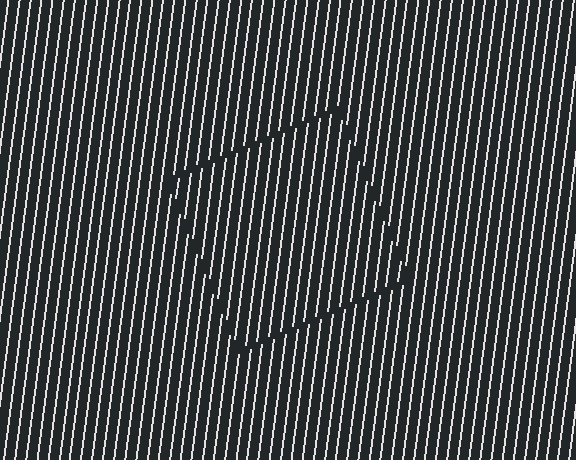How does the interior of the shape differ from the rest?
The interior of the shape contains the same grating, shifted by half a period — the contour is defined by the phase discontinuity where line-ends from the inner and outer gratings abut.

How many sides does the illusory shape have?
4 sides — the line-ends trace a square.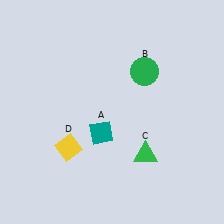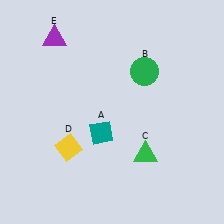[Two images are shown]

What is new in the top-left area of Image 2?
A purple triangle (E) was added in the top-left area of Image 2.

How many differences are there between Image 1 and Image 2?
There is 1 difference between the two images.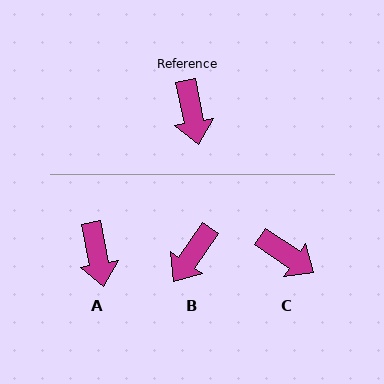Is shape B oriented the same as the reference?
No, it is off by about 46 degrees.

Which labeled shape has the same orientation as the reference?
A.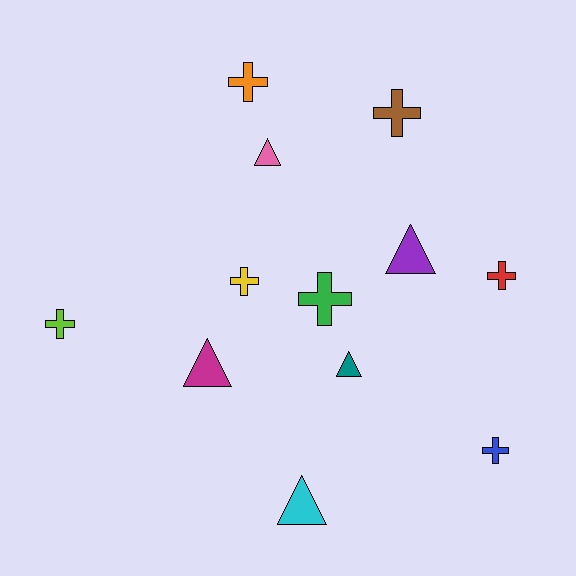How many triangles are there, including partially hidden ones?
There are 5 triangles.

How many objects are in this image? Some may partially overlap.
There are 12 objects.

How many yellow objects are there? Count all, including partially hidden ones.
There is 1 yellow object.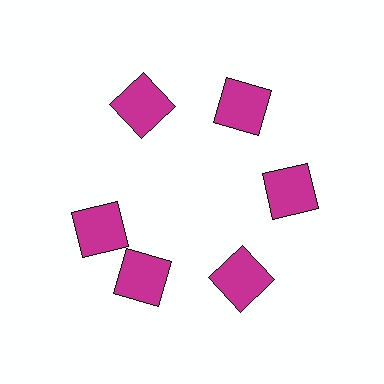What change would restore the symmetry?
The symmetry would be restored by rotating it back into even spacing with its neighbors so that all 6 squares sit at equal angles and equal distance from the center.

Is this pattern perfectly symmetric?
No. The 6 magenta squares are arranged in a ring, but one element near the 9 o'clock position is rotated out of alignment along the ring, breaking the 6-fold rotational symmetry.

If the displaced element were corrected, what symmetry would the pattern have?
It would have 6-fold rotational symmetry — the pattern would map onto itself every 60 degrees.